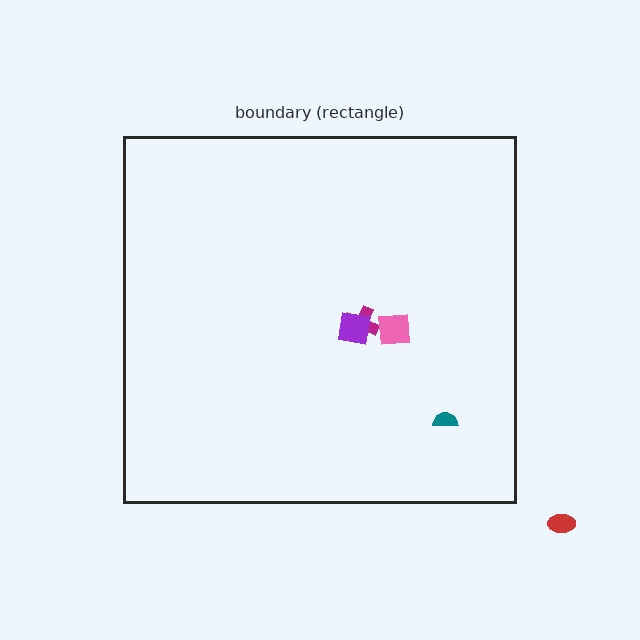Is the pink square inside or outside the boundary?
Inside.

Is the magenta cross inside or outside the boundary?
Inside.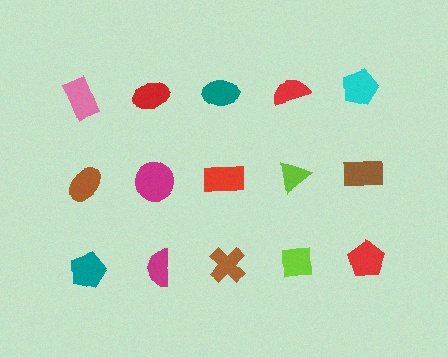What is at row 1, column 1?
A pink rectangle.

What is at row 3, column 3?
A brown cross.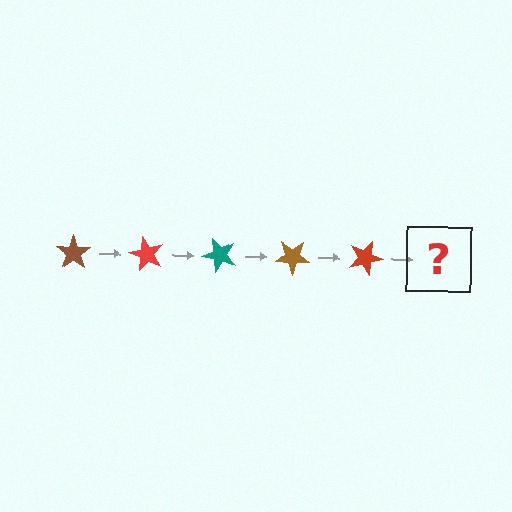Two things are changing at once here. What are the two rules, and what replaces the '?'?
The two rules are that it rotates 60 degrees each step and the color cycles through brown, red, and teal. The '?' should be a teal star, rotated 300 degrees from the start.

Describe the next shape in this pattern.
It should be a teal star, rotated 300 degrees from the start.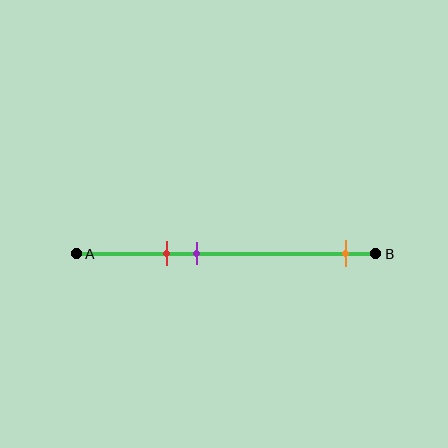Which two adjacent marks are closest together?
The red and purple marks are the closest adjacent pair.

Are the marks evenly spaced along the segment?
No, the marks are not evenly spaced.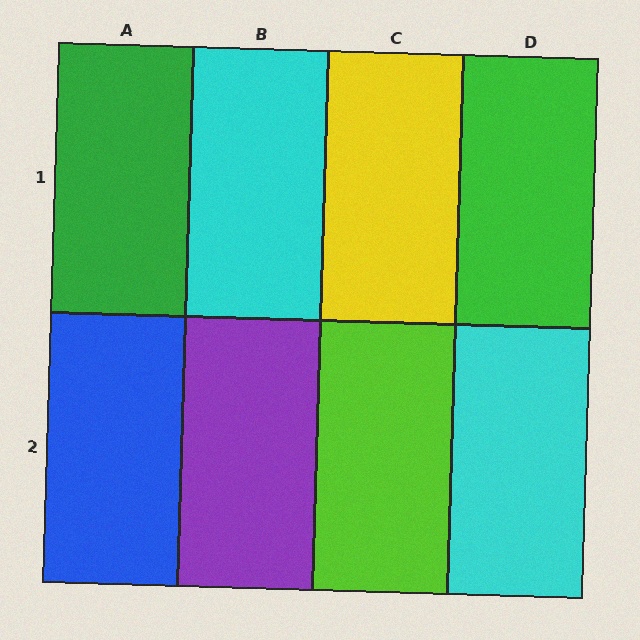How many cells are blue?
1 cell is blue.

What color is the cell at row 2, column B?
Purple.